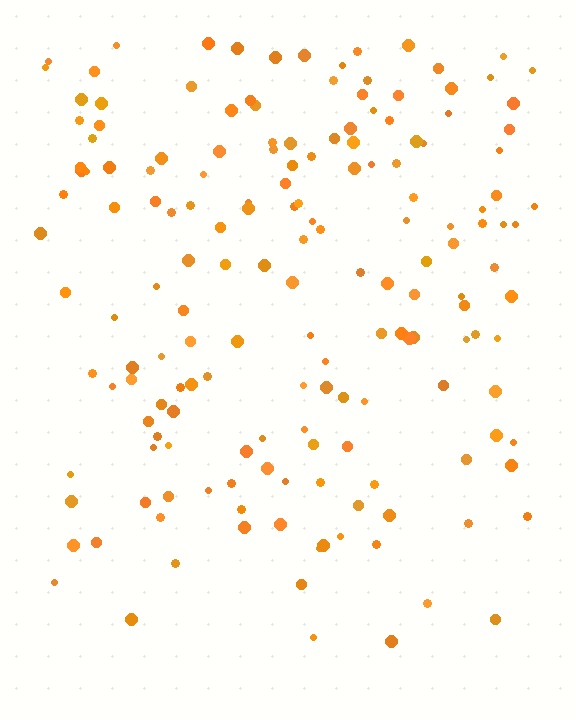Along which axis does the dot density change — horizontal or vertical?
Vertical.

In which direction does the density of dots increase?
From bottom to top, with the top side densest.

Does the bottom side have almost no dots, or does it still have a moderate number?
Still a moderate number, just noticeably fewer than the top.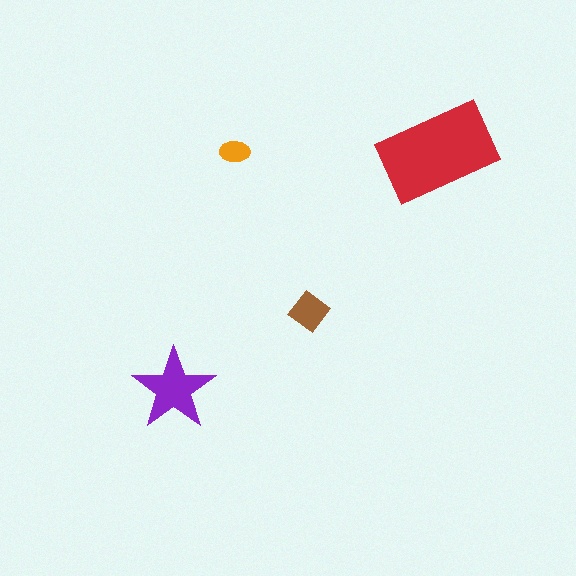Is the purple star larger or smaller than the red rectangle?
Smaller.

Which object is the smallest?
The orange ellipse.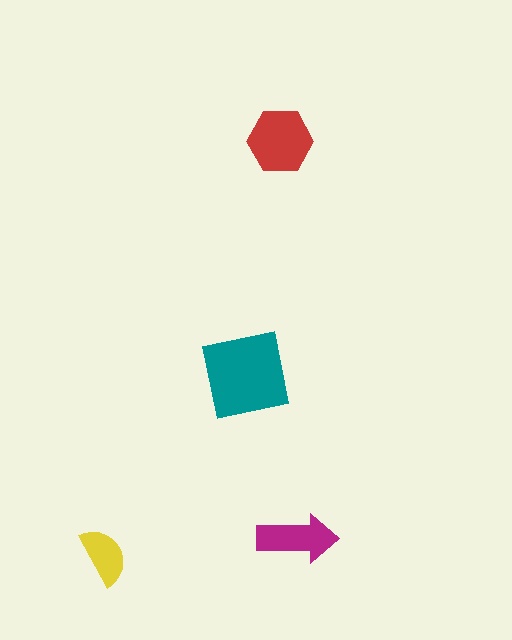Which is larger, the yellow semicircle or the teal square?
The teal square.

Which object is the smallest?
The yellow semicircle.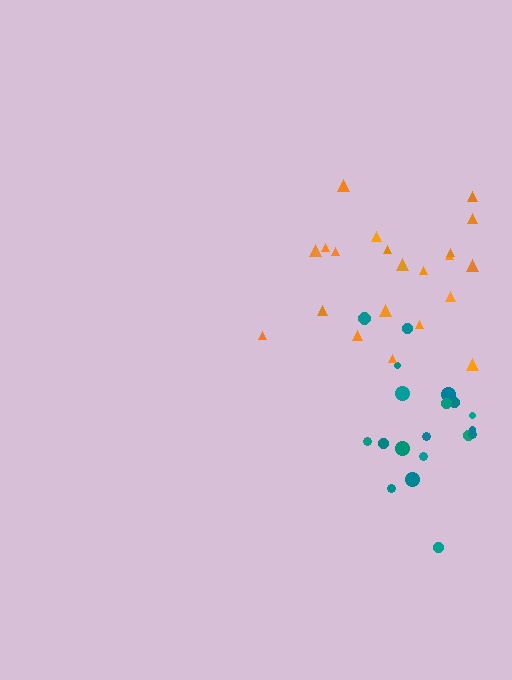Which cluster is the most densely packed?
Orange.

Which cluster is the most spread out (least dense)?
Teal.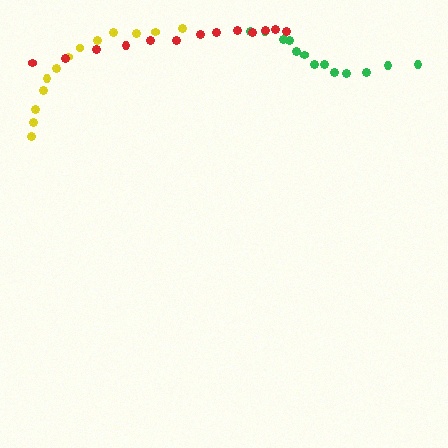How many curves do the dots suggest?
There are 3 distinct paths.